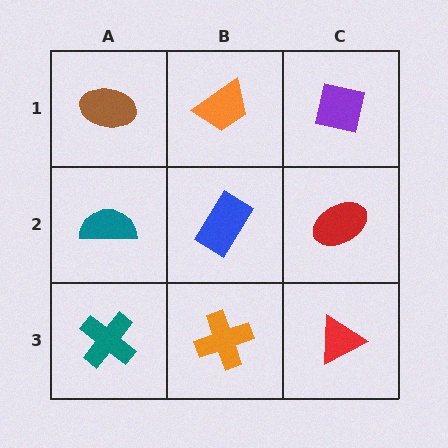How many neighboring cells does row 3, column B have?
3.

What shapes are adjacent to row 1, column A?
A teal semicircle (row 2, column A), an orange trapezoid (row 1, column B).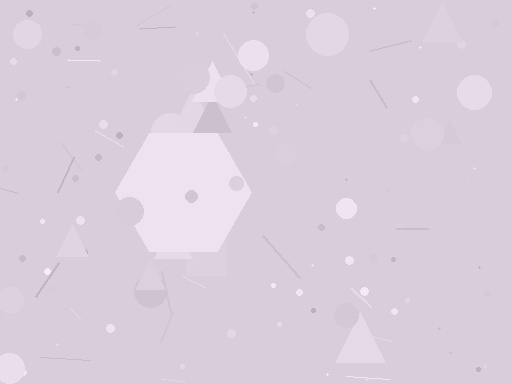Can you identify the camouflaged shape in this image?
The camouflaged shape is a hexagon.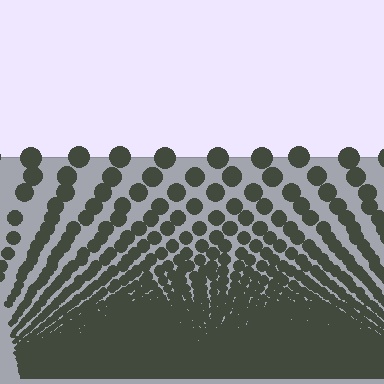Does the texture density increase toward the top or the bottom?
Density increases toward the bottom.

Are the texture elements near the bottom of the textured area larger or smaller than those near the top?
Smaller. The gradient is inverted — elements near the bottom are smaller and denser.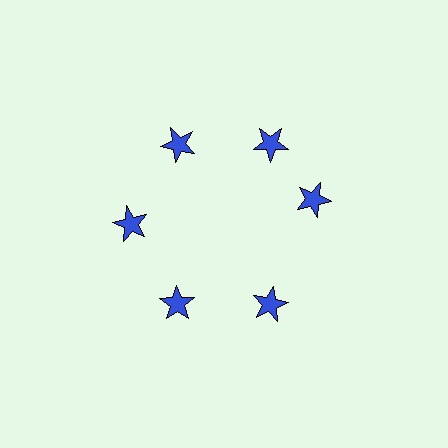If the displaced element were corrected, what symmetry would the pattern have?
It would have 6-fold rotational symmetry — the pattern would map onto itself every 60 degrees.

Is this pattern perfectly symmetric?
No. The 6 blue stars are arranged in a ring, but one element near the 3 o'clock position is rotated out of alignment along the ring, breaking the 6-fold rotational symmetry.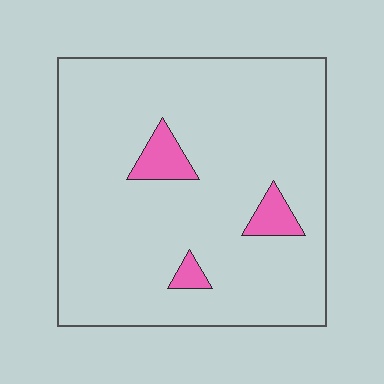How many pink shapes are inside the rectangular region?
3.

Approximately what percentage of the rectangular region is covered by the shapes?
Approximately 5%.